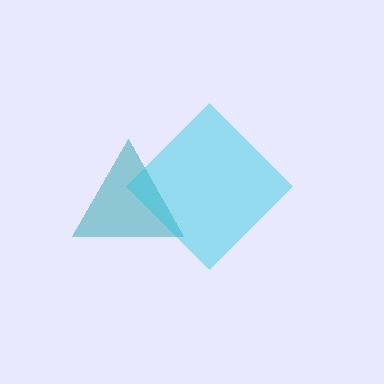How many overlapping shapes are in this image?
There are 2 overlapping shapes in the image.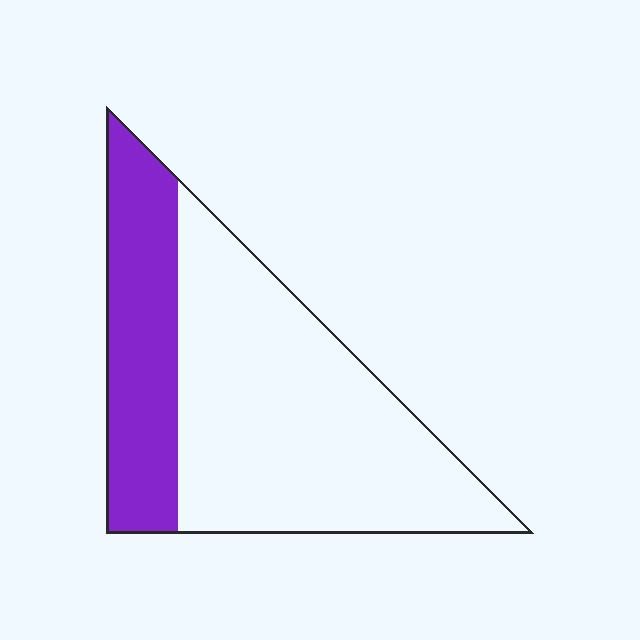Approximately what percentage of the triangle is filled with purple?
Approximately 30%.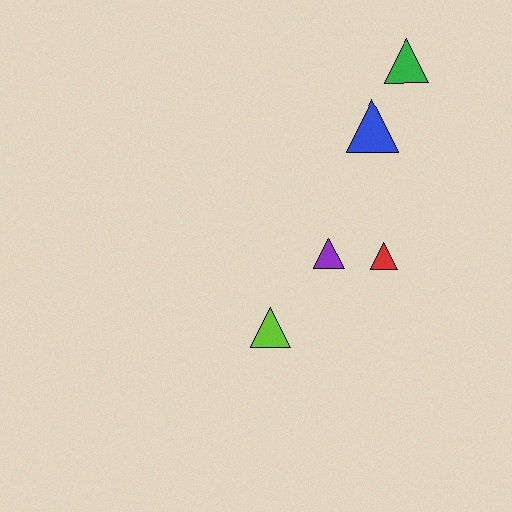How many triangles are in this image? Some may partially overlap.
There are 5 triangles.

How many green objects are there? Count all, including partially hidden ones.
There is 1 green object.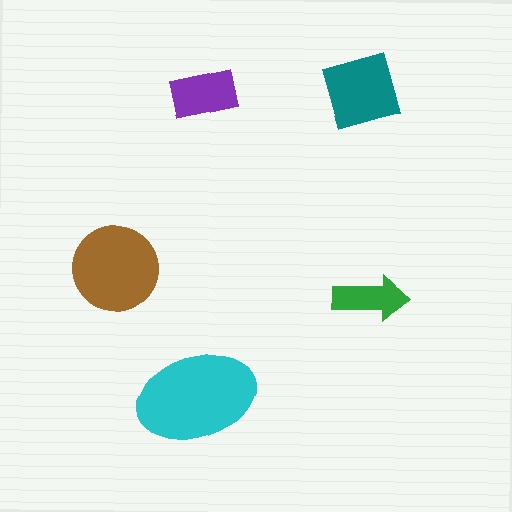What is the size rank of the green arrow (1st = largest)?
5th.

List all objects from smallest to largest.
The green arrow, the purple rectangle, the teal square, the brown circle, the cyan ellipse.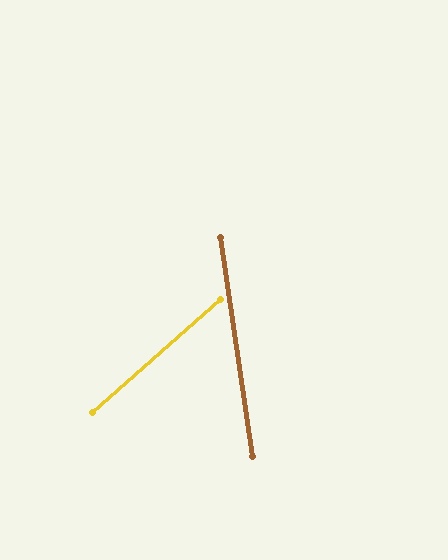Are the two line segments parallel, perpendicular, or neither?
Neither parallel nor perpendicular — they differ by about 57°.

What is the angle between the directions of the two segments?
Approximately 57 degrees.